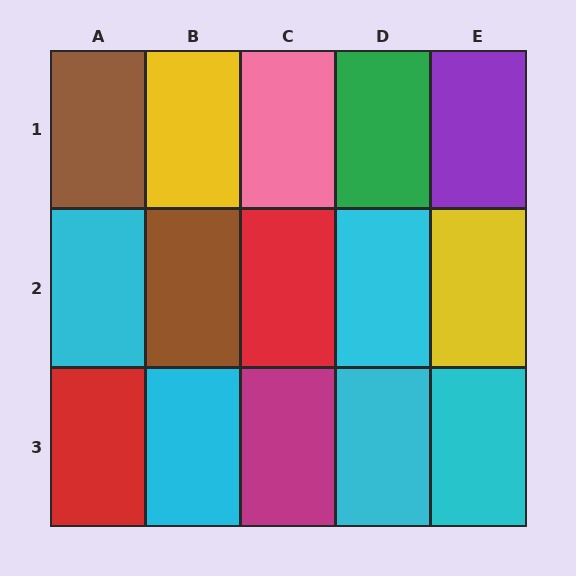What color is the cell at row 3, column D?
Cyan.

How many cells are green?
1 cell is green.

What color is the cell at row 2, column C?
Red.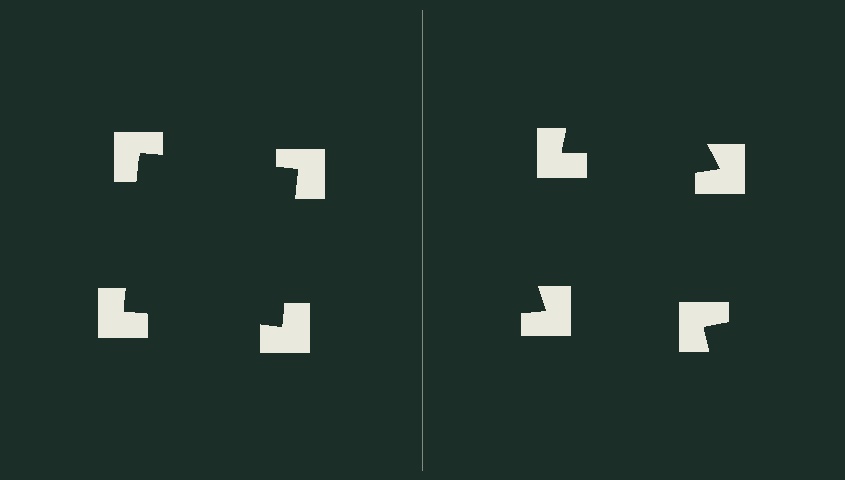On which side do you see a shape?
An illusory square appears on the left side. On the right side the wedge cuts are rotated, so no coherent shape forms.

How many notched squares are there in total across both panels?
8 — 4 on each side.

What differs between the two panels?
The notched squares are positioned identically on both sides; only the wedge orientations differ. On the left they align to a square; on the right they are misaligned.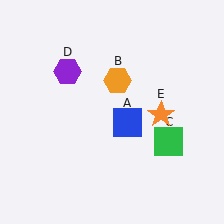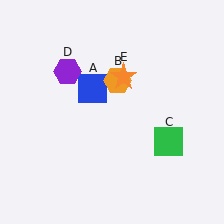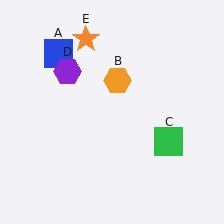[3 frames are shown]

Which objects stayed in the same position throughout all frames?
Orange hexagon (object B) and green square (object C) and purple hexagon (object D) remained stationary.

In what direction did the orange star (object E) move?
The orange star (object E) moved up and to the left.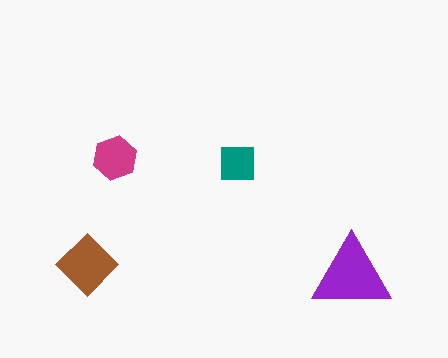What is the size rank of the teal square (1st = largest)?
4th.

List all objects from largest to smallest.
The purple triangle, the brown diamond, the magenta hexagon, the teal square.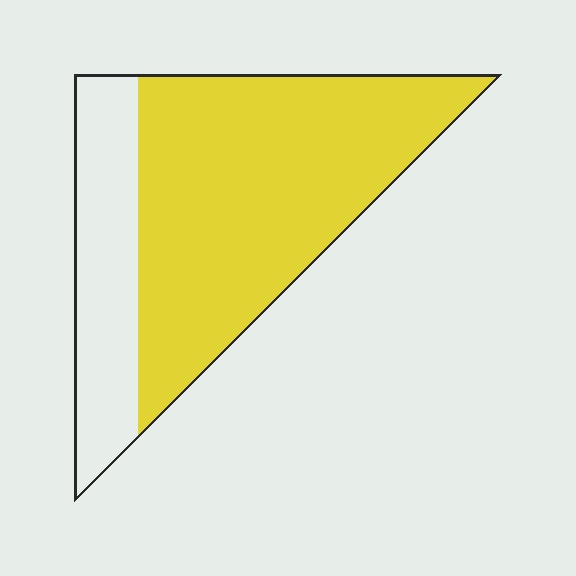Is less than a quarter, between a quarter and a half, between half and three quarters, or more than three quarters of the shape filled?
Between half and three quarters.